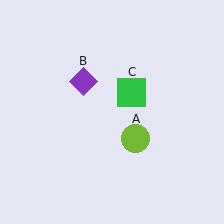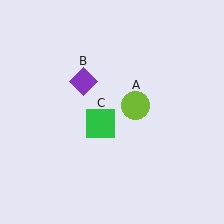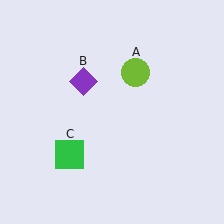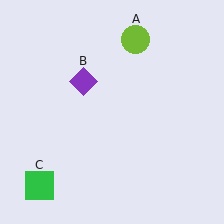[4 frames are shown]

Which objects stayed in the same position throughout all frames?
Purple diamond (object B) remained stationary.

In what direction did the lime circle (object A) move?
The lime circle (object A) moved up.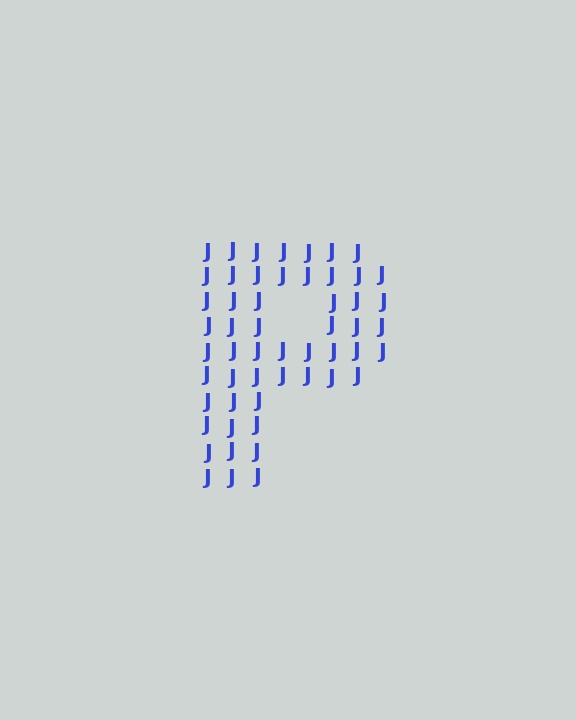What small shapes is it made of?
It is made of small letter J's.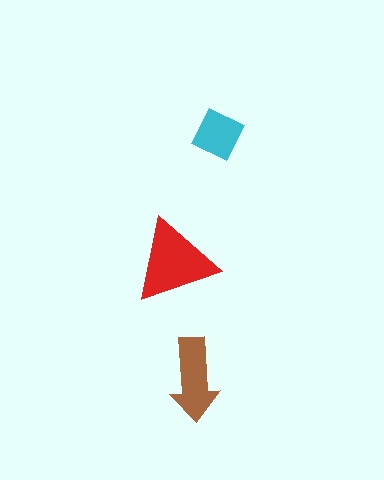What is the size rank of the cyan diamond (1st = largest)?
3rd.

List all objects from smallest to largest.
The cyan diamond, the brown arrow, the red triangle.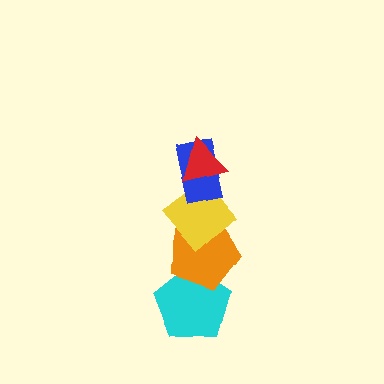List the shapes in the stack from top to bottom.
From top to bottom: the red triangle, the blue rectangle, the yellow diamond, the orange pentagon, the cyan pentagon.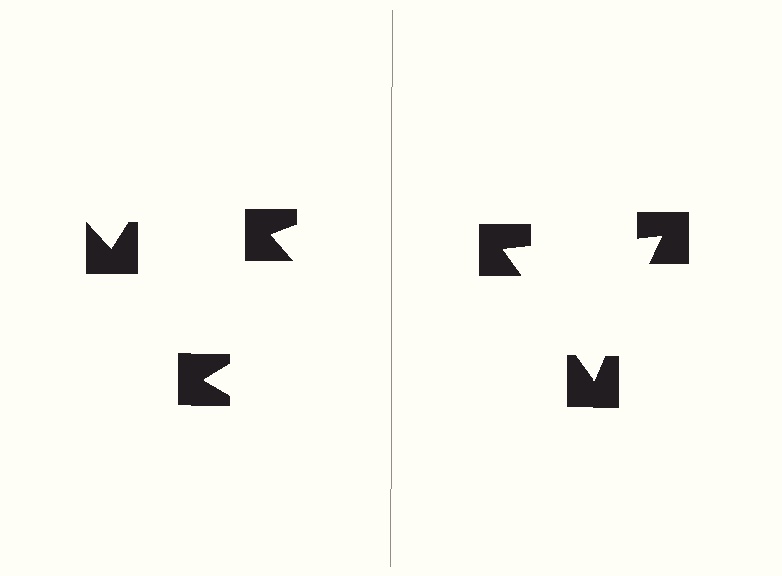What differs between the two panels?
The notched squares are positioned identically on both sides; only the wedge orientations differ. On the right they align to a triangle; on the left they are misaligned.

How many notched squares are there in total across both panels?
6 — 3 on each side.